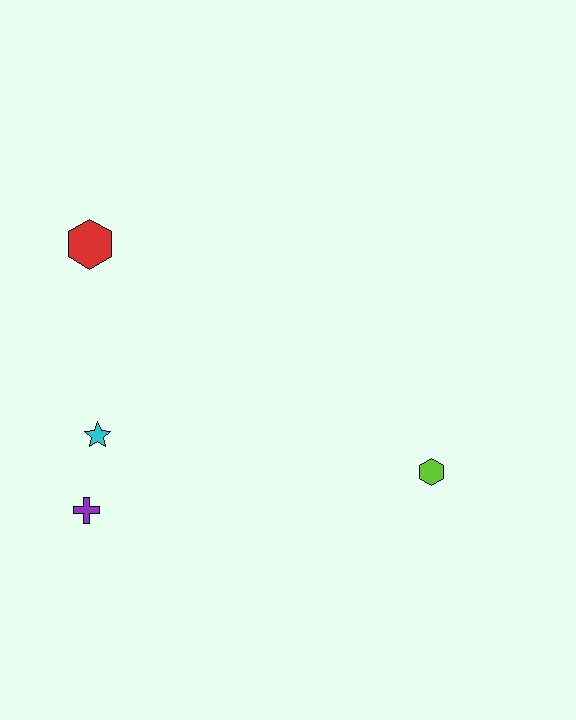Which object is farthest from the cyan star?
The lime hexagon is farthest from the cyan star.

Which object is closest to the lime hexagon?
The cyan star is closest to the lime hexagon.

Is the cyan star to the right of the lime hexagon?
No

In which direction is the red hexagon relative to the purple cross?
The red hexagon is above the purple cross.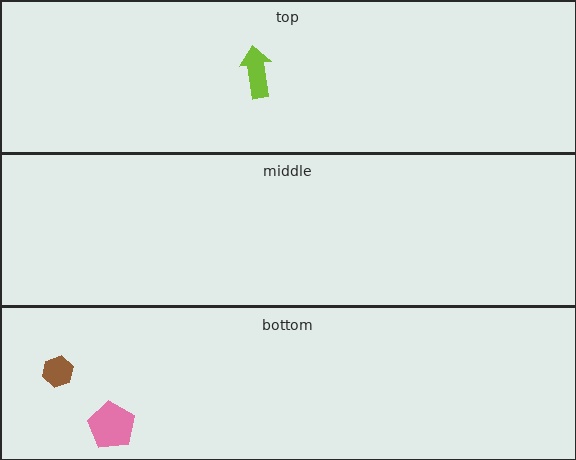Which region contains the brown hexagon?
The bottom region.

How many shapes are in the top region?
1.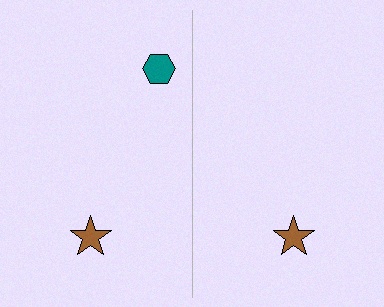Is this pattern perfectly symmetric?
No, the pattern is not perfectly symmetric. A teal hexagon is missing from the right side.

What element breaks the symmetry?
A teal hexagon is missing from the right side.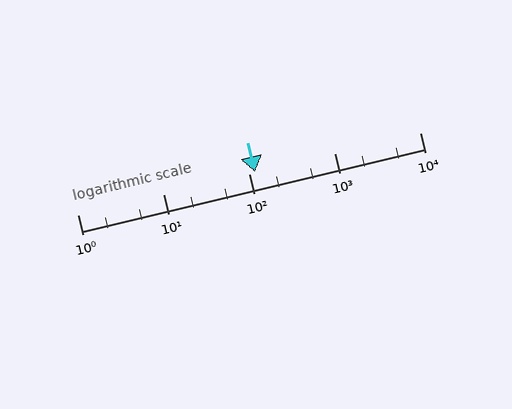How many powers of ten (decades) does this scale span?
The scale spans 4 decades, from 1 to 10000.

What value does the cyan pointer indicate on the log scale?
The pointer indicates approximately 120.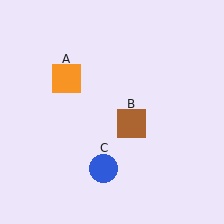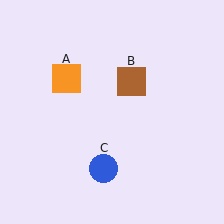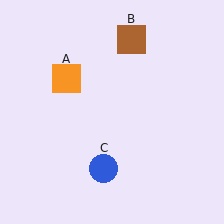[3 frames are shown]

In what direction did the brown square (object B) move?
The brown square (object B) moved up.